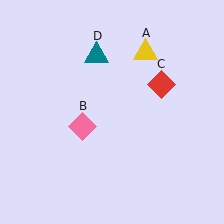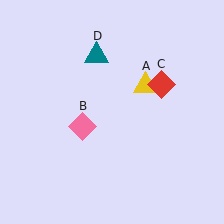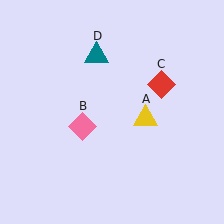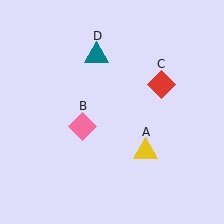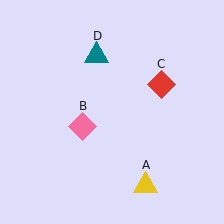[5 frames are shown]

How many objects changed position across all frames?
1 object changed position: yellow triangle (object A).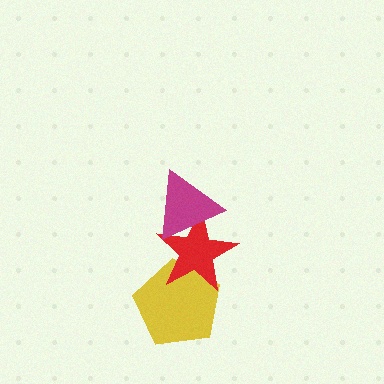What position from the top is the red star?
The red star is 2nd from the top.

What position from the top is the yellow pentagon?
The yellow pentagon is 3rd from the top.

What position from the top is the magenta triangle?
The magenta triangle is 1st from the top.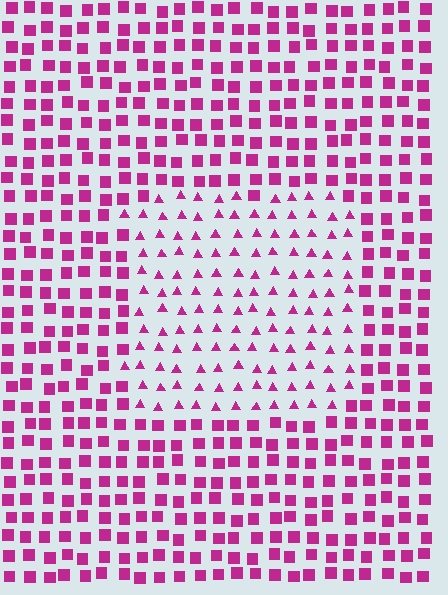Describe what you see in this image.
The image is filled with small magenta elements arranged in a uniform grid. A rectangle-shaped region contains triangles, while the surrounding area contains squares. The boundary is defined purely by the change in element shape.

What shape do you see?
I see a rectangle.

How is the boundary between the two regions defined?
The boundary is defined by a change in element shape: triangles inside vs. squares outside. All elements share the same color and spacing.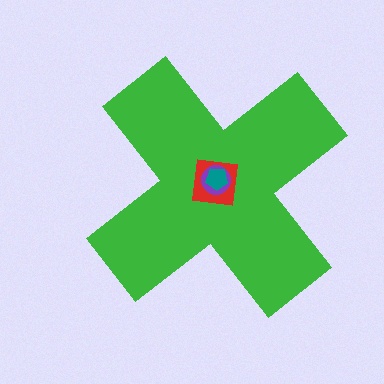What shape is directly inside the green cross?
The red square.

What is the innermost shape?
The teal pentagon.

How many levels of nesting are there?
4.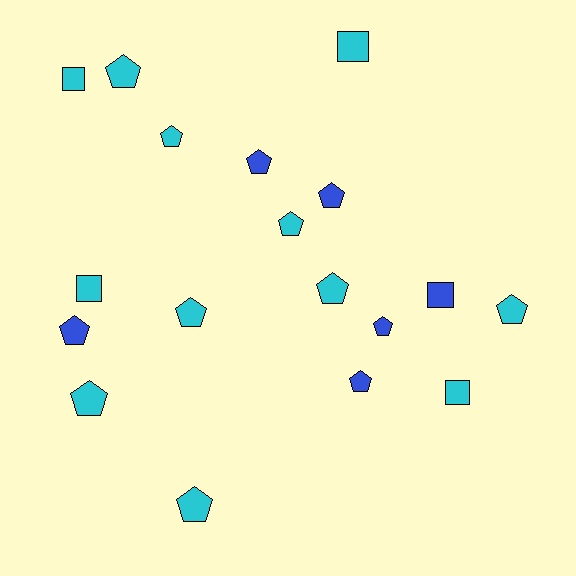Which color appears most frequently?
Cyan, with 12 objects.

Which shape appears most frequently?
Pentagon, with 13 objects.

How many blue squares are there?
There is 1 blue square.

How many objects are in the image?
There are 18 objects.